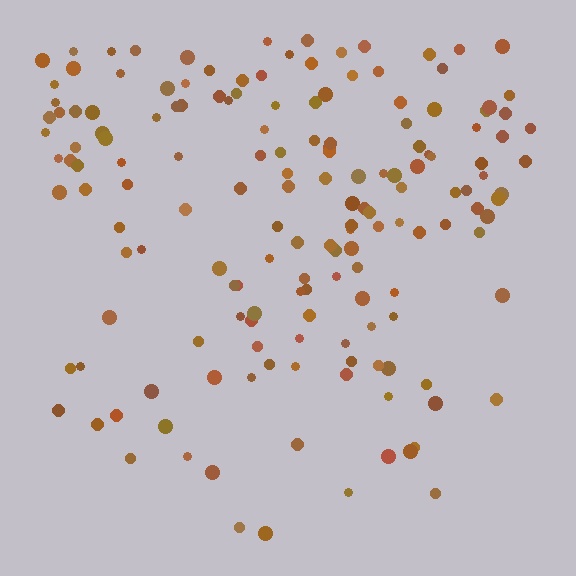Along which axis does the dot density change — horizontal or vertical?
Vertical.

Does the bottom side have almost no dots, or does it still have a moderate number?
Still a moderate number, just noticeably fewer than the top.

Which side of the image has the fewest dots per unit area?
The bottom.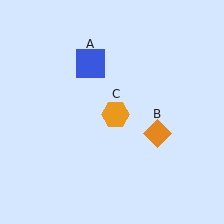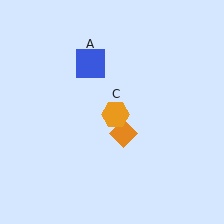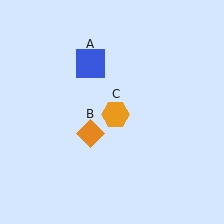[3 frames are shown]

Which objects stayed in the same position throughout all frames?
Blue square (object A) and orange hexagon (object C) remained stationary.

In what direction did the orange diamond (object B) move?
The orange diamond (object B) moved left.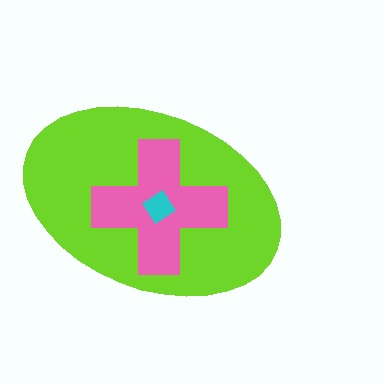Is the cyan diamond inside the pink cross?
Yes.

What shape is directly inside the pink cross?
The cyan diamond.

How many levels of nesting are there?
3.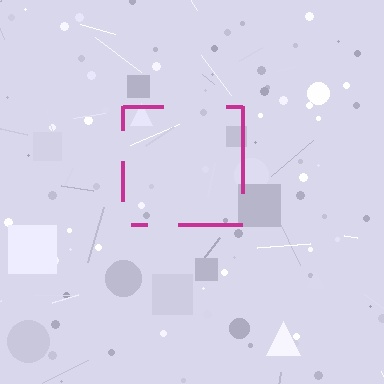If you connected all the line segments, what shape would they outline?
They would outline a square.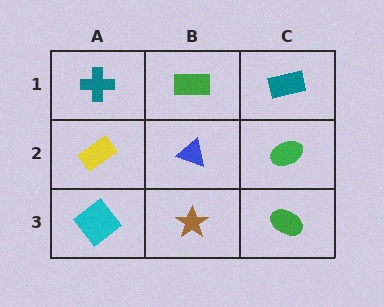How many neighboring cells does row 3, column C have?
2.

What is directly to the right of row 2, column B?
A green ellipse.